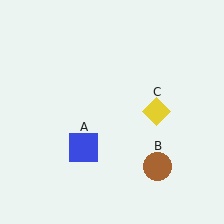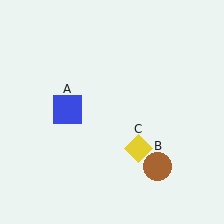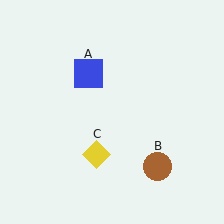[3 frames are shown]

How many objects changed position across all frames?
2 objects changed position: blue square (object A), yellow diamond (object C).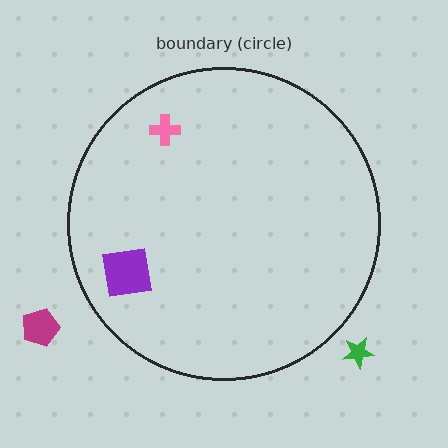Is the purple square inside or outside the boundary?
Inside.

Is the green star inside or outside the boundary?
Outside.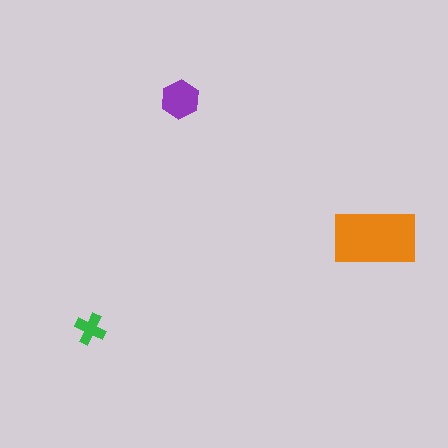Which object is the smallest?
The green cross.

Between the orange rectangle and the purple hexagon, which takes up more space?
The orange rectangle.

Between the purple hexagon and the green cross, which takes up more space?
The purple hexagon.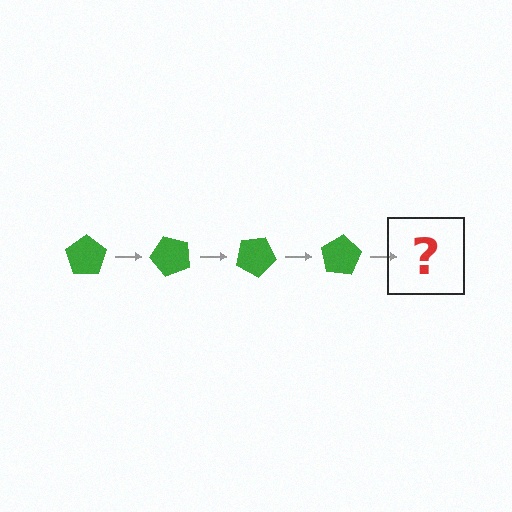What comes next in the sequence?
The next element should be a green pentagon rotated 200 degrees.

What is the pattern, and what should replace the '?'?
The pattern is that the pentagon rotates 50 degrees each step. The '?' should be a green pentagon rotated 200 degrees.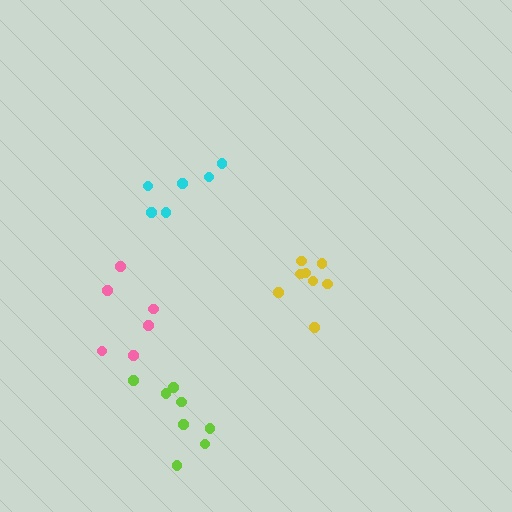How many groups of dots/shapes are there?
There are 4 groups.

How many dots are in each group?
Group 1: 6 dots, Group 2: 8 dots, Group 3: 6 dots, Group 4: 8 dots (28 total).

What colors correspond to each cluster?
The clusters are colored: pink, lime, cyan, yellow.